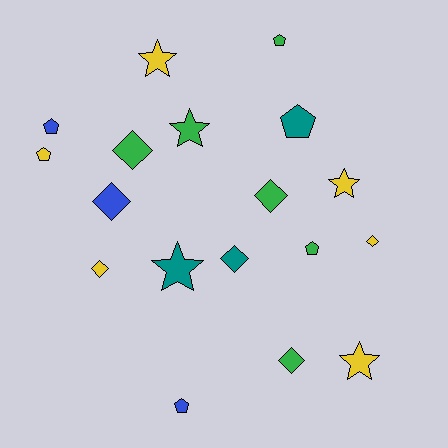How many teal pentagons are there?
There is 1 teal pentagon.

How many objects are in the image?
There are 18 objects.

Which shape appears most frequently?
Diamond, with 7 objects.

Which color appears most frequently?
Green, with 6 objects.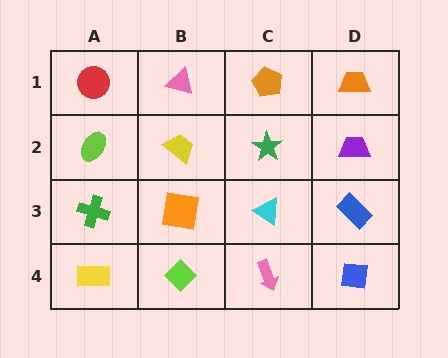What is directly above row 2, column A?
A red circle.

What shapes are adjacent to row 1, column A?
A lime ellipse (row 2, column A), a pink triangle (row 1, column B).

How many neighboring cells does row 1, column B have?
3.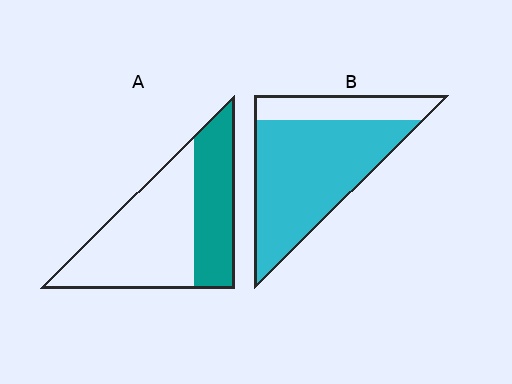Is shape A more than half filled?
No.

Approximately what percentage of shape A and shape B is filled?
A is approximately 40% and B is approximately 75%.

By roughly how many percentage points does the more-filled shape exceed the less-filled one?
By roughly 40 percentage points (B over A).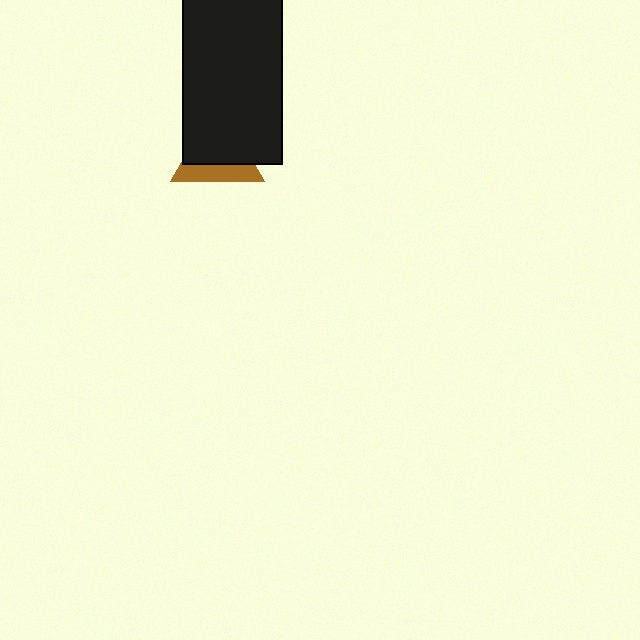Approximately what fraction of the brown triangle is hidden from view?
Roughly 65% of the brown triangle is hidden behind the black rectangle.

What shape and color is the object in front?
The object in front is a black rectangle.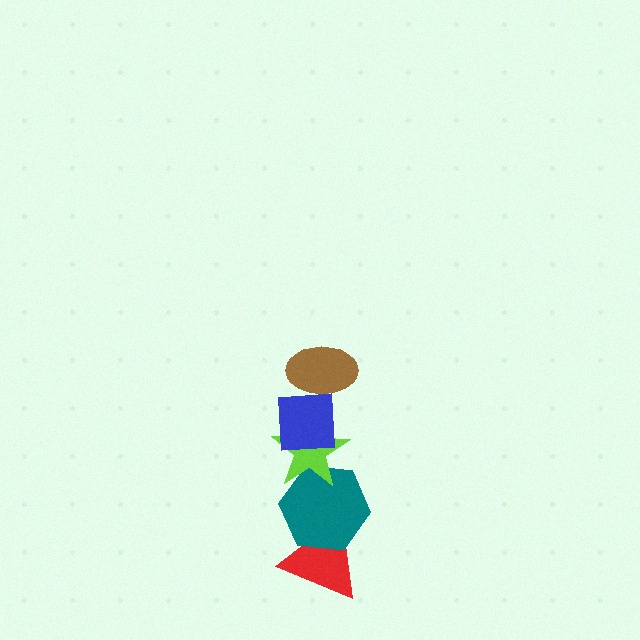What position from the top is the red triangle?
The red triangle is 5th from the top.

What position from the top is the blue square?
The blue square is 2nd from the top.